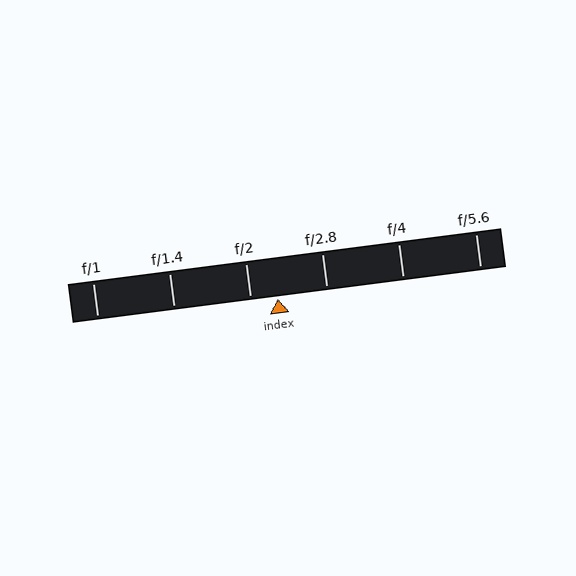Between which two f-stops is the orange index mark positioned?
The index mark is between f/2 and f/2.8.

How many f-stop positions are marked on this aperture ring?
There are 6 f-stop positions marked.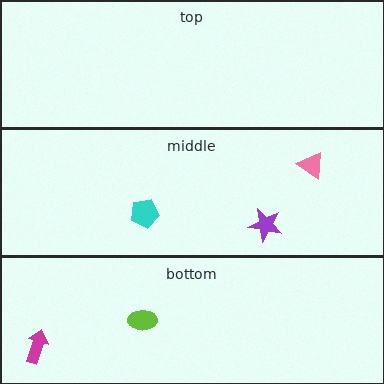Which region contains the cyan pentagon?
The middle region.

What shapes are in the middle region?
The pink triangle, the cyan pentagon, the purple star.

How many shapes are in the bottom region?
2.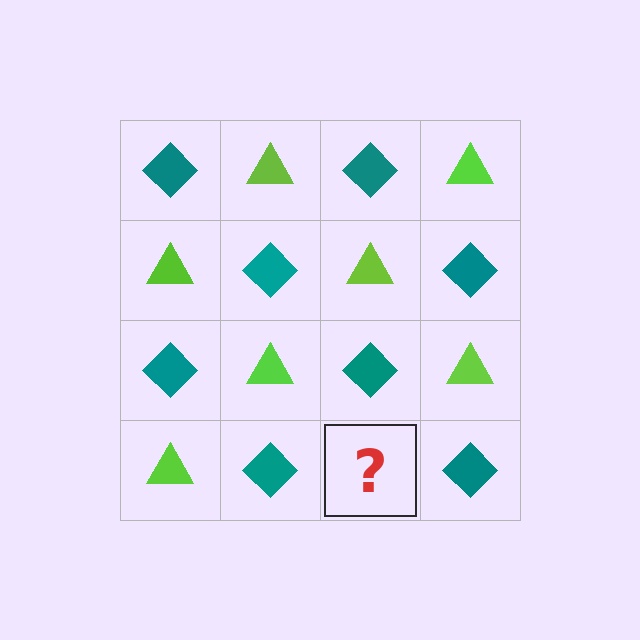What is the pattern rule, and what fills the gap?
The rule is that it alternates teal diamond and lime triangle in a checkerboard pattern. The gap should be filled with a lime triangle.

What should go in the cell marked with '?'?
The missing cell should contain a lime triangle.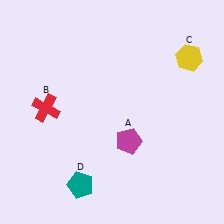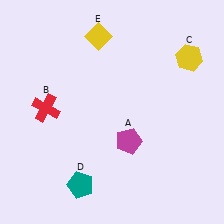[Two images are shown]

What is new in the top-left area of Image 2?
A yellow diamond (E) was added in the top-left area of Image 2.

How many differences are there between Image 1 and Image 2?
There is 1 difference between the two images.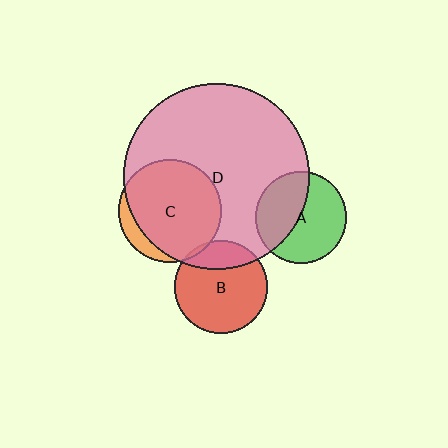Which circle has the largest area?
Circle D (pink).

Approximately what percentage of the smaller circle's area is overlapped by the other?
Approximately 85%.